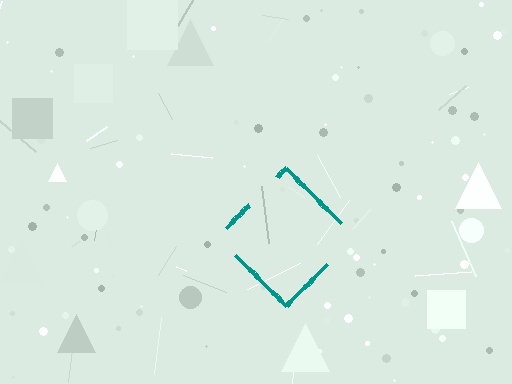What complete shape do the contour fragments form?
The contour fragments form a diamond.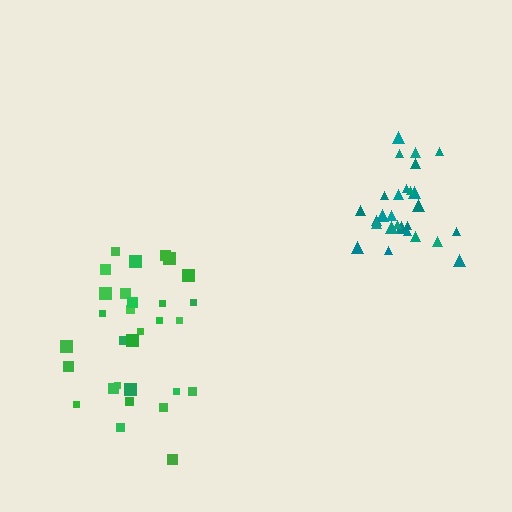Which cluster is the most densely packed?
Teal.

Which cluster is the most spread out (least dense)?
Green.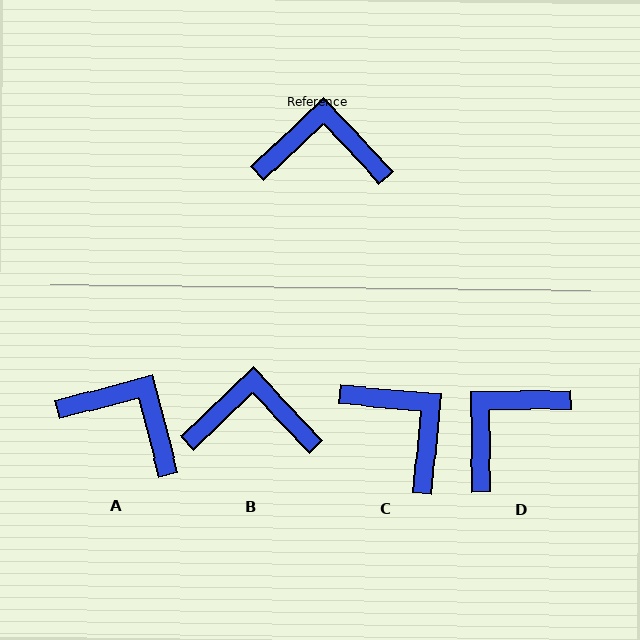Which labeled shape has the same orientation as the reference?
B.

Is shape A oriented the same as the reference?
No, it is off by about 29 degrees.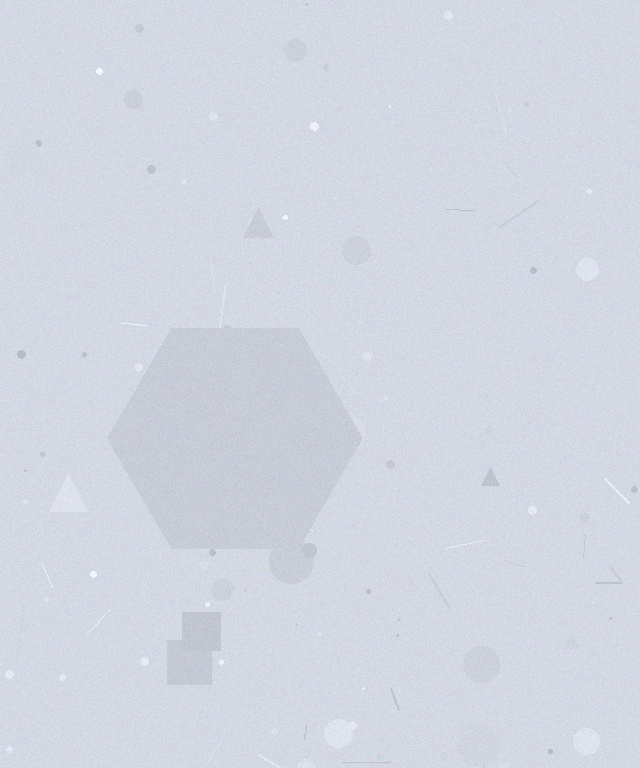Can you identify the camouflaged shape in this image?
The camouflaged shape is a hexagon.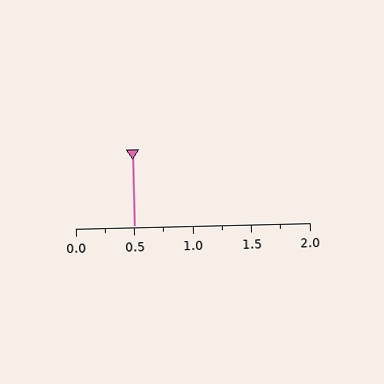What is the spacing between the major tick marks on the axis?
The major ticks are spaced 0.5 apart.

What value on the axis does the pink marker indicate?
The marker indicates approximately 0.5.